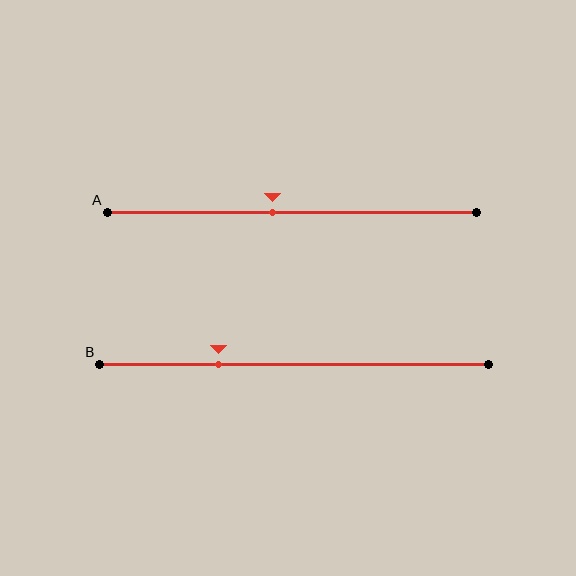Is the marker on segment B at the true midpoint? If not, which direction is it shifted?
No, the marker on segment B is shifted to the left by about 19% of the segment length.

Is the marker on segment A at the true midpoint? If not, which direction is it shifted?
No, the marker on segment A is shifted to the left by about 5% of the segment length.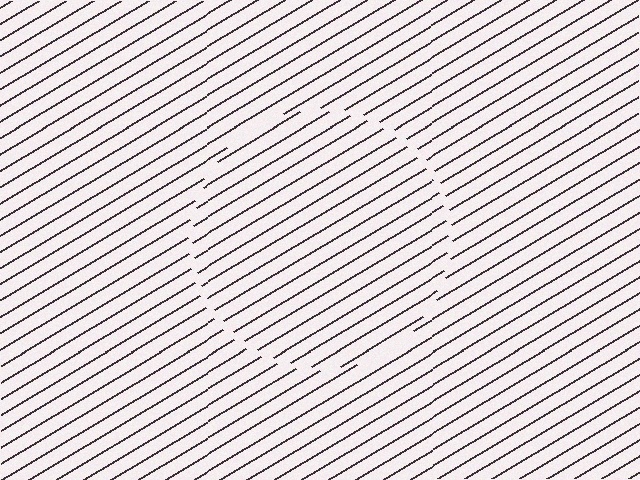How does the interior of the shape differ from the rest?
The interior of the shape contains the same grating, shifted by half a period — the contour is defined by the phase discontinuity where line-ends from the inner and outer gratings abut.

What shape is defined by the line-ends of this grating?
An illusory circle. The interior of the shape contains the same grating, shifted by half a period — the contour is defined by the phase discontinuity where line-ends from the inner and outer gratings abut.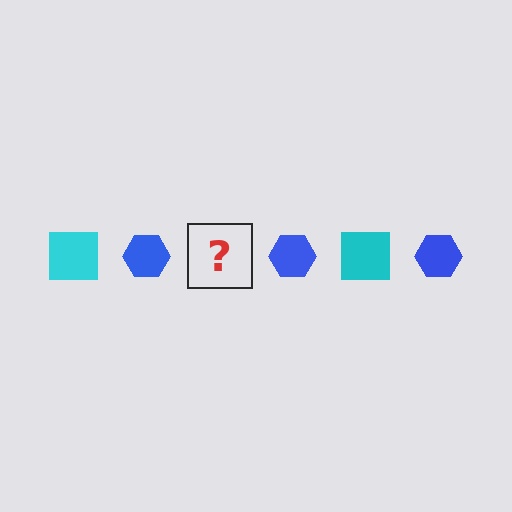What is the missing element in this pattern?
The missing element is a cyan square.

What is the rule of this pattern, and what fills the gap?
The rule is that the pattern alternates between cyan square and blue hexagon. The gap should be filled with a cyan square.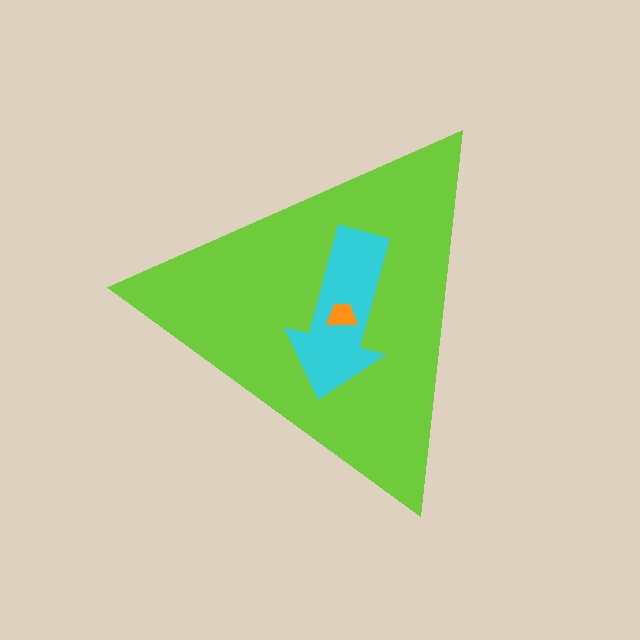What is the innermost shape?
The orange trapezoid.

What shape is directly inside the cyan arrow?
The orange trapezoid.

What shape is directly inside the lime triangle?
The cyan arrow.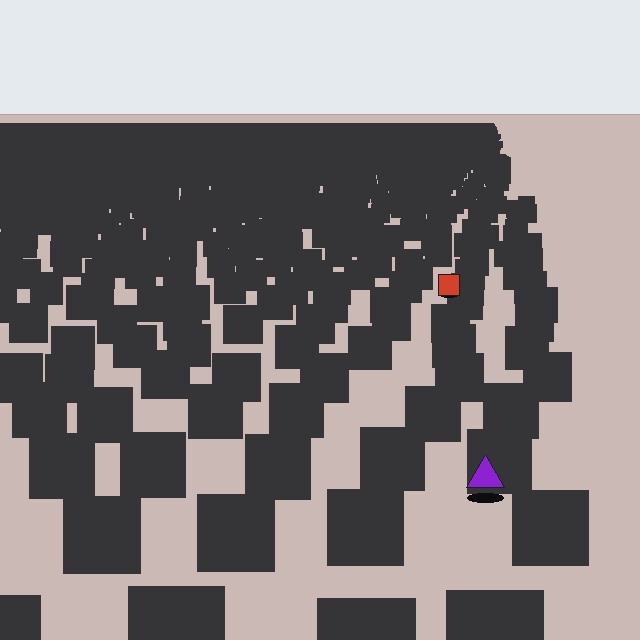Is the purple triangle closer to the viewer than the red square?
Yes. The purple triangle is closer — you can tell from the texture gradient: the ground texture is coarser near it.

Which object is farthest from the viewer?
The red square is farthest from the viewer. It appears smaller and the ground texture around it is denser.